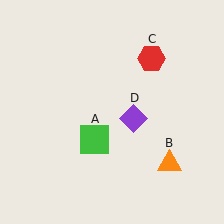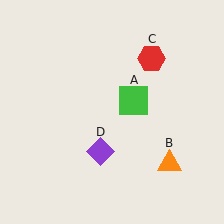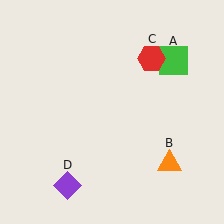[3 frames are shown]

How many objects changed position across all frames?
2 objects changed position: green square (object A), purple diamond (object D).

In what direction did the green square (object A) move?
The green square (object A) moved up and to the right.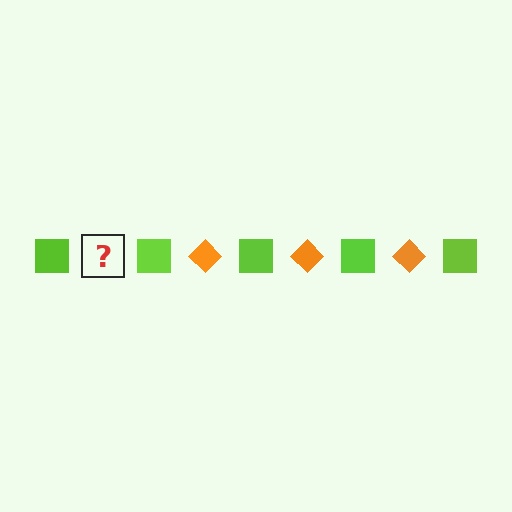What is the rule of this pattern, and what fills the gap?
The rule is that the pattern alternates between lime square and orange diamond. The gap should be filled with an orange diamond.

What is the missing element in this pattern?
The missing element is an orange diamond.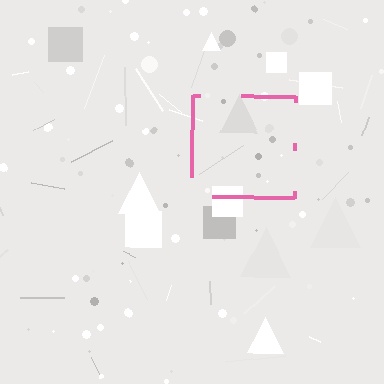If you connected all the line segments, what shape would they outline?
They would outline a square.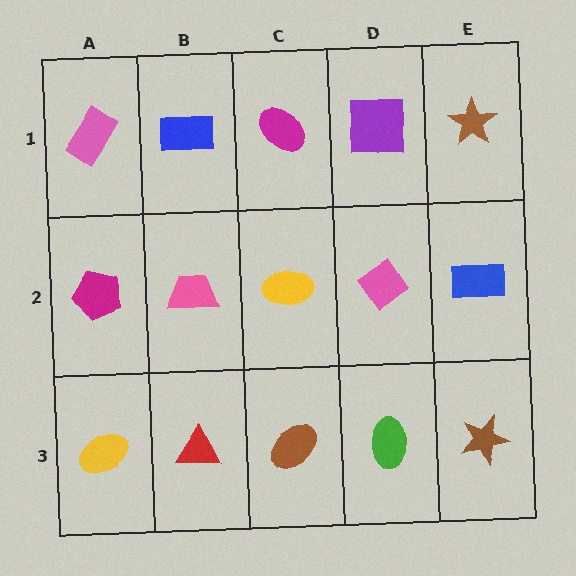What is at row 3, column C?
A brown ellipse.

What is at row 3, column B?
A red triangle.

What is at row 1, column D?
A purple square.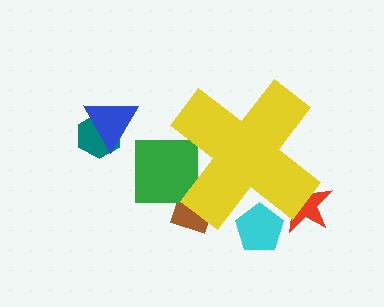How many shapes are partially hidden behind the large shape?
4 shapes are partially hidden.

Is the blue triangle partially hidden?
No, the blue triangle is fully visible.